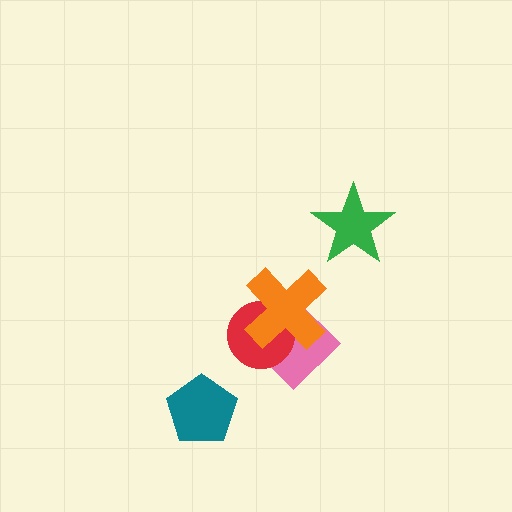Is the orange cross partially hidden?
No, no other shape covers it.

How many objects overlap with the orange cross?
2 objects overlap with the orange cross.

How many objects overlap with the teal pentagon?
0 objects overlap with the teal pentagon.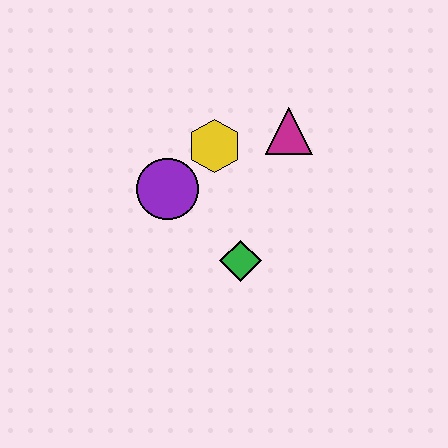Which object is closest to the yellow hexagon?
The purple circle is closest to the yellow hexagon.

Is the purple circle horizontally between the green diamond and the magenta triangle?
No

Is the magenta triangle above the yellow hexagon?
Yes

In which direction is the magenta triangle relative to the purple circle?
The magenta triangle is to the right of the purple circle.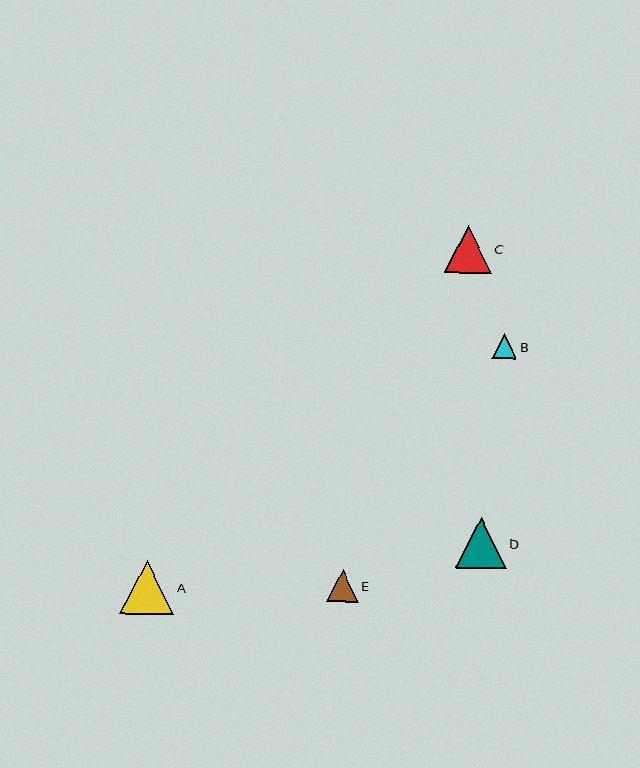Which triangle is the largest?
Triangle A is the largest with a size of approximately 54 pixels.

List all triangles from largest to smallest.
From largest to smallest: A, D, C, E, B.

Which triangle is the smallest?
Triangle B is the smallest with a size of approximately 24 pixels.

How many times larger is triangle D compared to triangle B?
Triangle D is approximately 2.1 times the size of triangle B.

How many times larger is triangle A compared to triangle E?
Triangle A is approximately 1.7 times the size of triangle E.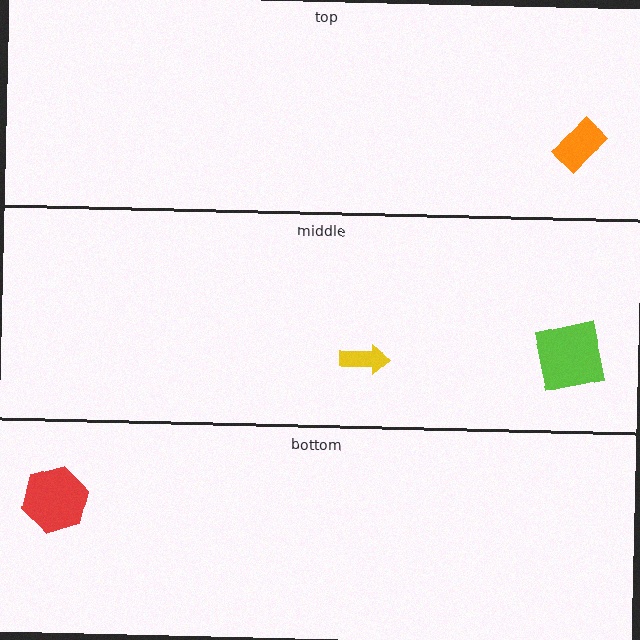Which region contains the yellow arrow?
The middle region.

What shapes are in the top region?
The orange rectangle.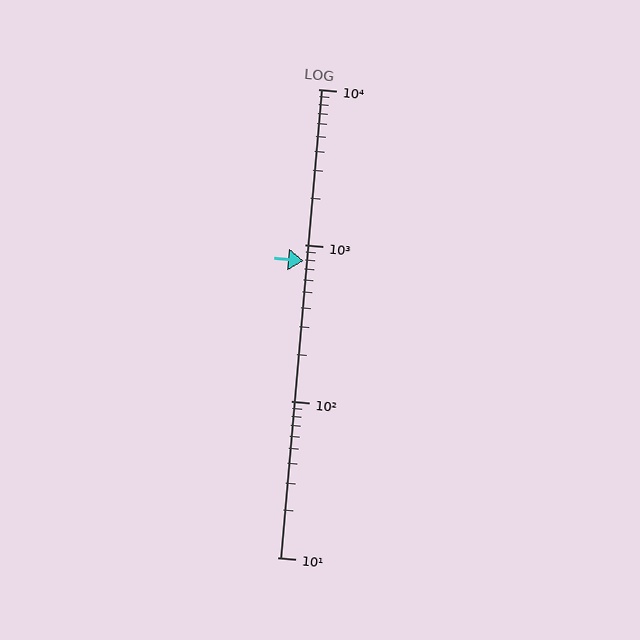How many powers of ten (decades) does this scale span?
The scale spans 3 decades, from 10 to 10000.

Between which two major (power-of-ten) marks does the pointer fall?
The pointer is between 100 and 1000.